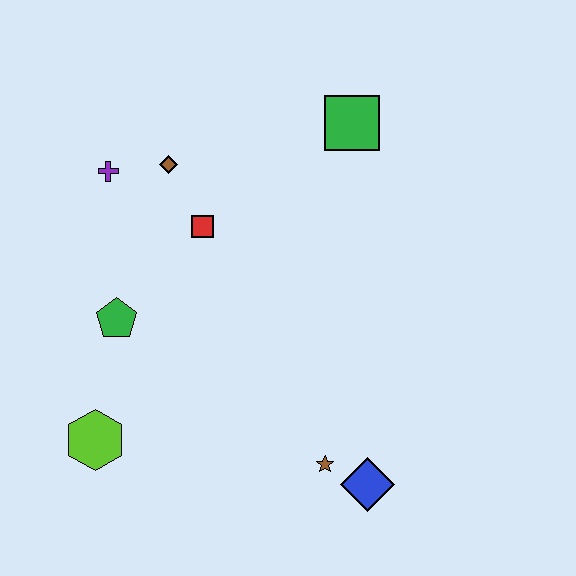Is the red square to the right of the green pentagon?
Yes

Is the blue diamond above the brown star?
No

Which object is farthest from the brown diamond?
The blue diamond is farthest from the brown diamond.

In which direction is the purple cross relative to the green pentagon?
The purple cross is above the green pentagon.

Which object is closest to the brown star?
The blue diamond is closest to the brown star.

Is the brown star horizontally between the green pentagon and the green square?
Yes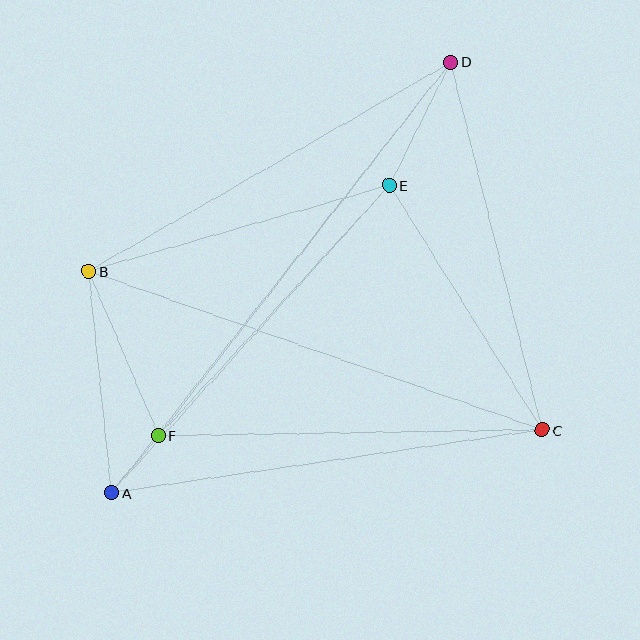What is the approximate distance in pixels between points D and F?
The distance between D and F is approximately 474 pixels.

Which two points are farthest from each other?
Points A and D are farthest from each other.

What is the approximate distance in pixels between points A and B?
The distance between A and B is approximately 223 pixels.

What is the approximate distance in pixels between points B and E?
The distance between B and E is approximately 313 pixels.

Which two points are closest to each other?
Points A and F are closest to each other.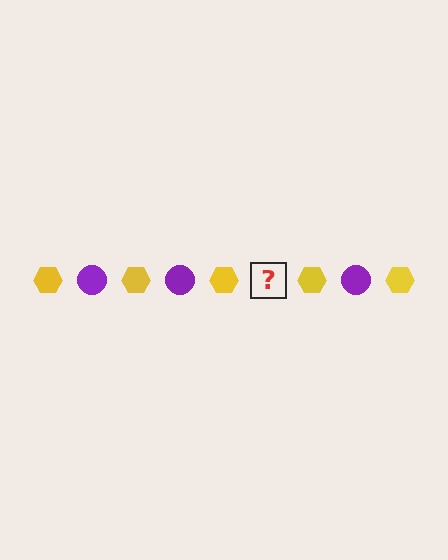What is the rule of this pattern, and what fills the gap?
The rule is that the pattern alternates between yellow hexagon and purple circle. The gap should be filled with a purple circle.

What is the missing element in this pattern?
The missing element is a purple circle.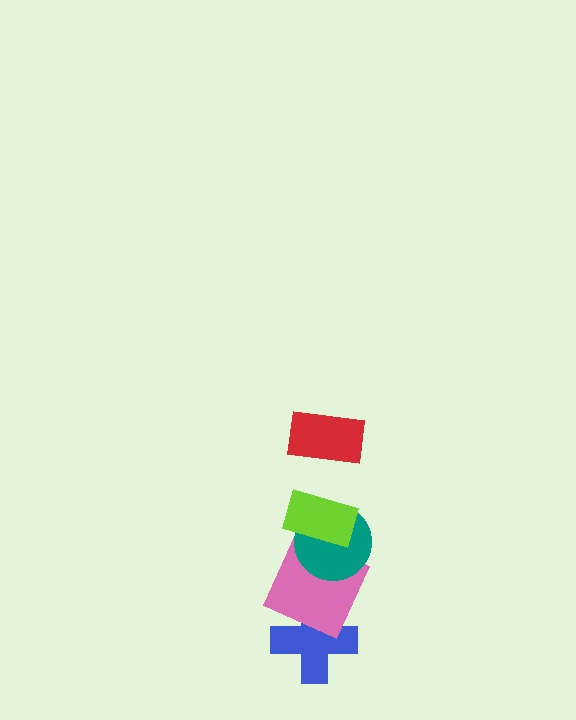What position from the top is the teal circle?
The teal circle is 3rd from the top.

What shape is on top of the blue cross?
The pink square is on top of the blue cross.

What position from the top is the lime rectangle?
The lime rectangle is 2nd from the top.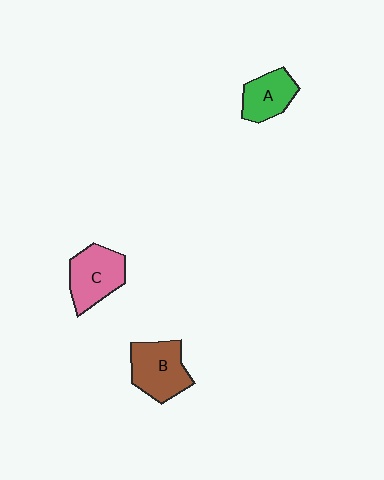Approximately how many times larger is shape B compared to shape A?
Approximately 1.4 times.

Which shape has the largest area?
Shape B (brown).